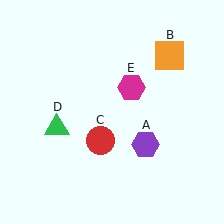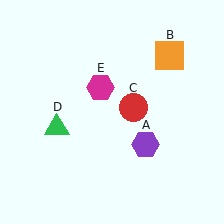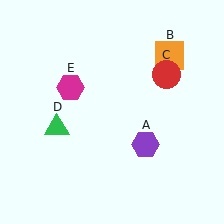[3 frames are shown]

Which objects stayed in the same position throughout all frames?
Purple hexagon (object A) and orange square (object B) and green triangle (object D) remained stationary.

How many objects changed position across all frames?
2 objects changed position: red circle (object C), magenta hexagon (object E).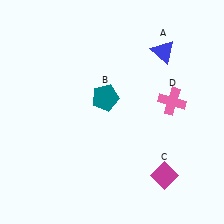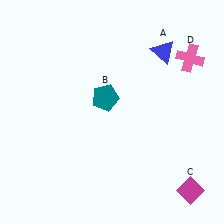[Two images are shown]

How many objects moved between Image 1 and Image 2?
2 objects moved between the two images.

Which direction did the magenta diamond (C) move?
The magenta diamond (C) moved right.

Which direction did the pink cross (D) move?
The pink cross (D) moved up.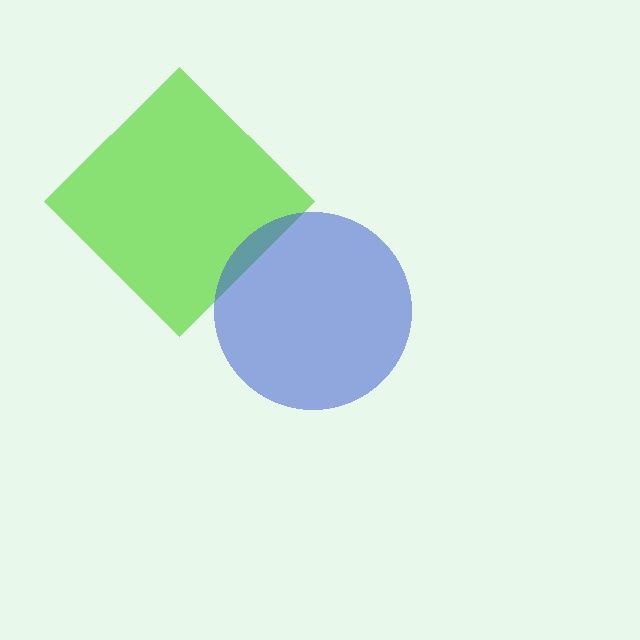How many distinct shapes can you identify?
There are 2 distinct shapes: a lime diamond, a blue circle.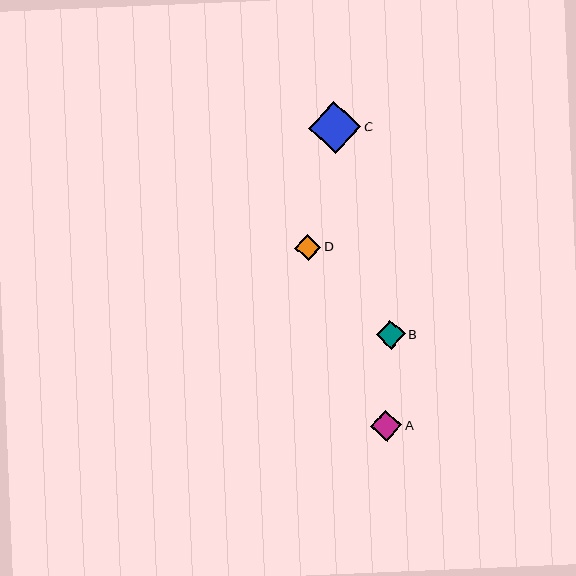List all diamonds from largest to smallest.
From largest to smallest: C, A, B, D.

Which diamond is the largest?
Diamond C is the largest with a size of approximately 52 pixels.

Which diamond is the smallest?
Diamond D is the smallest with a size of approximately 26 pixels.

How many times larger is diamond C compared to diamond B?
Diamond C is approximately 1.8 times the size of diamond B.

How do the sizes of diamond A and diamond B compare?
Diamond A and diamond B are approximately the same size.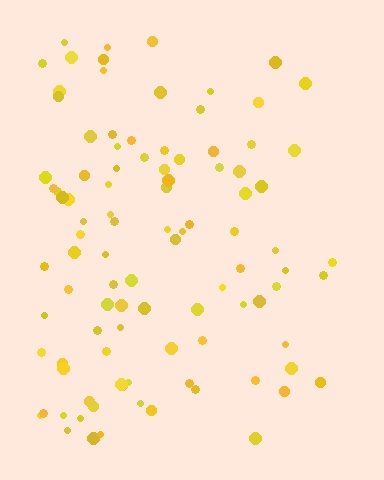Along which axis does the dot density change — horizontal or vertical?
Horizontal.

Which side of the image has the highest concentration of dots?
The left.